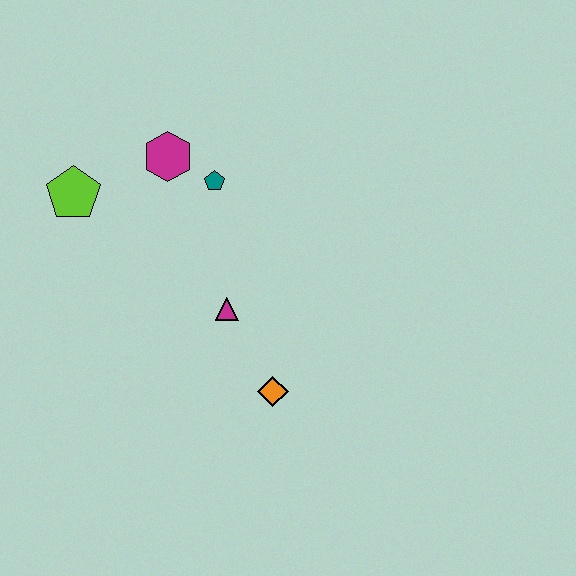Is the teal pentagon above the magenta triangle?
Yes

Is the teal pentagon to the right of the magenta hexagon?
Yes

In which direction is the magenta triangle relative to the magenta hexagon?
The magenta triangle is below the magenta hexagon.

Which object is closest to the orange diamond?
The magenta triangle is closest to the orange diamond.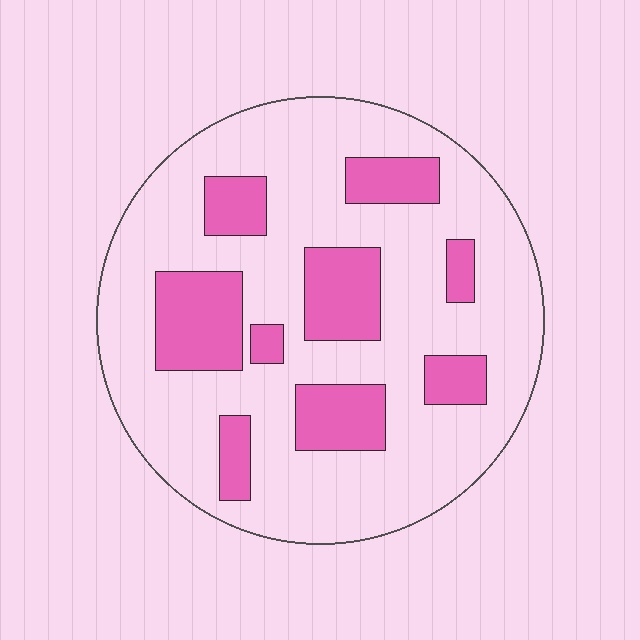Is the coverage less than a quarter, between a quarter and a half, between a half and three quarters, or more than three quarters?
Less than a quarter.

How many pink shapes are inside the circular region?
9.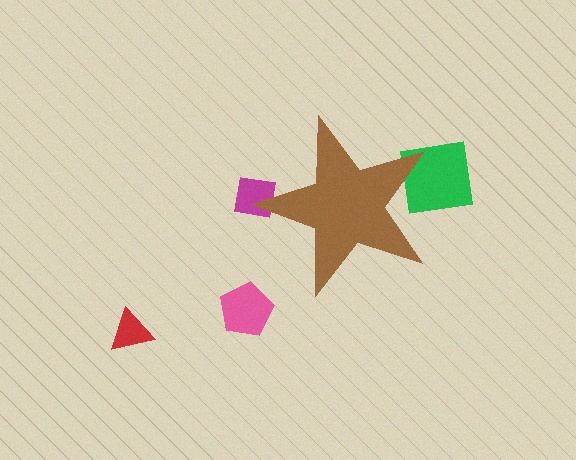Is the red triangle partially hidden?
No, the red triangle is fully visible.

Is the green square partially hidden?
Yes, the green square is partially hidden behind the brown star.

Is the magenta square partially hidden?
Yes, the magenta square is partially hidden behind the brown star.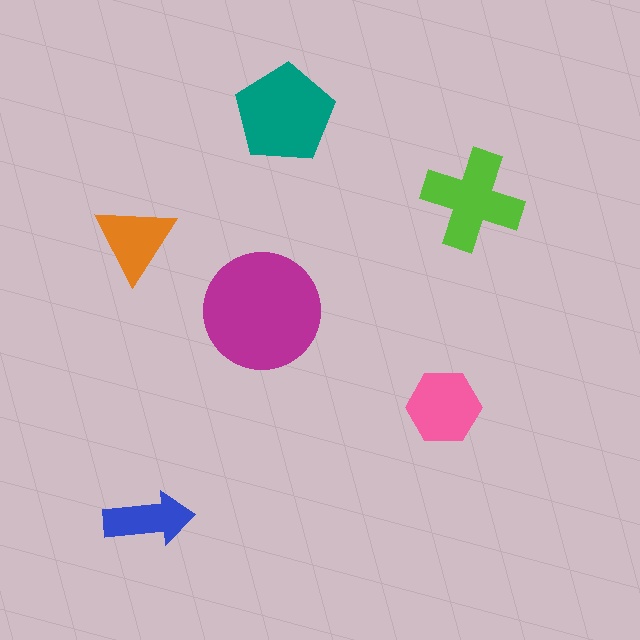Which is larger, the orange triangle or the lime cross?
The lime cross.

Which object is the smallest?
The blue arrow.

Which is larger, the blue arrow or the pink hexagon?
The pink hexagon.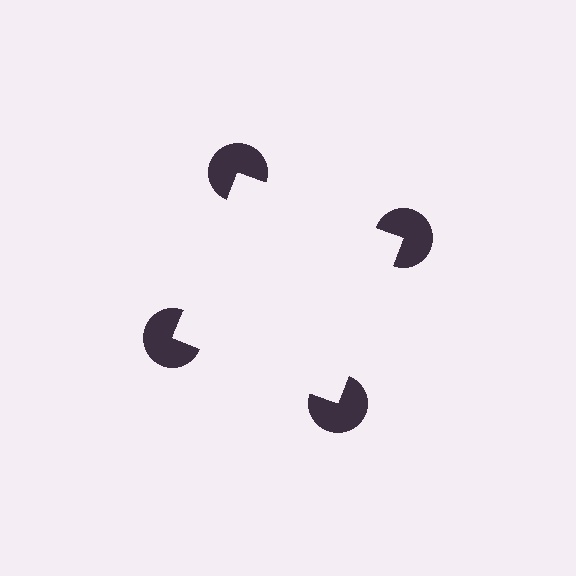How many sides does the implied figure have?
4 sides.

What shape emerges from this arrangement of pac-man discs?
An illusory square — its edges are inferred from the aligned wedge cuts in the pac-man discs, not physically drawn.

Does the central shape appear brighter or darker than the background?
It typically appears slightly brighter than the background, even though no actual brightness change is drawn.